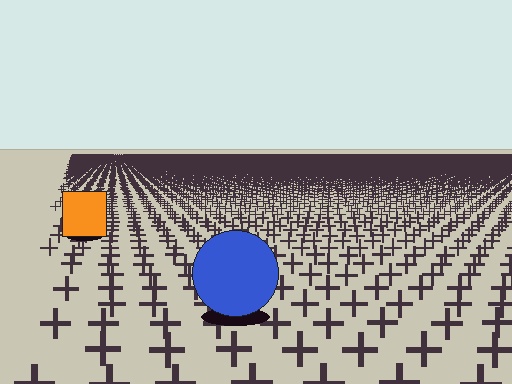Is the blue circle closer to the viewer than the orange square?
Yes. The blue circle is closer — you can tell from the texture gradient: the ground texture is coarser near it.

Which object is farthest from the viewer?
The orange square is farthest from the viewer. It appears smaller and the ground texture around it is denser.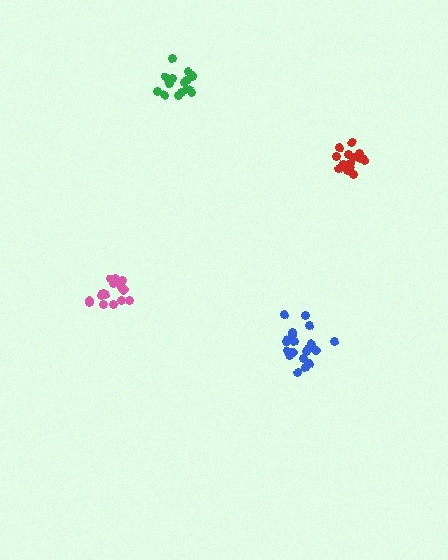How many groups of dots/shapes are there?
There are 4 groups.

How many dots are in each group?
Group 1: 14 dots, Group 2: 16 dots, Group 3: 20 dots, Group 4: 18 dots (68 total).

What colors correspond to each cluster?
The clusters are colored: red, green, blue, pink.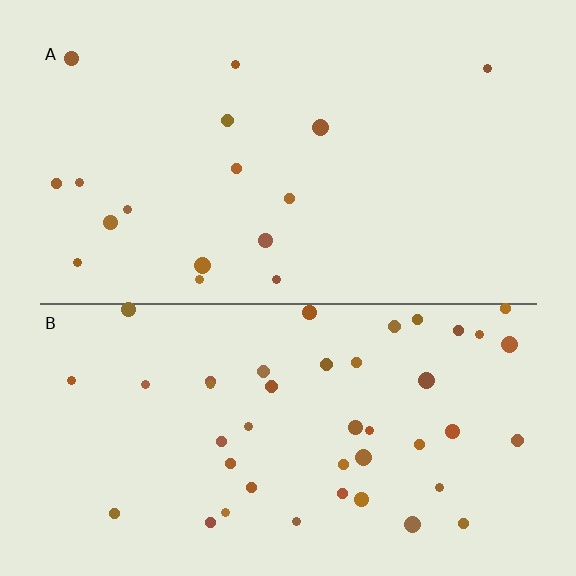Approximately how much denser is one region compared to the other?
Approximately 2.7× — region B over region A.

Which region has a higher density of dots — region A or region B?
B (the bottom).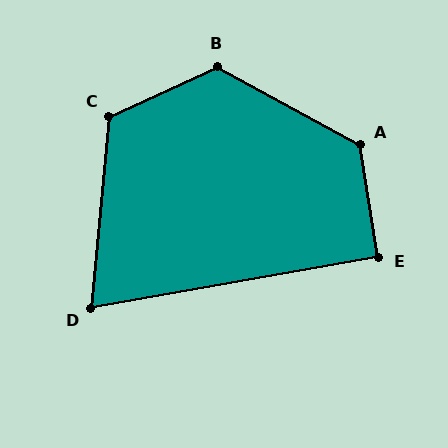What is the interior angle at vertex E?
Approximately 91 degrees (approximately right).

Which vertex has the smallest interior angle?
D, at approximately 75 degrees.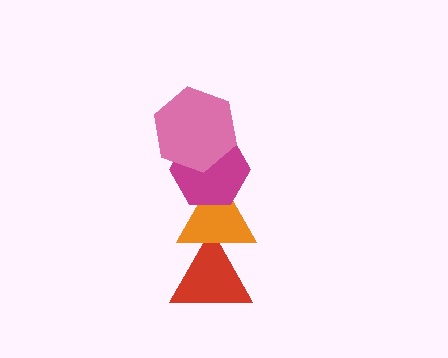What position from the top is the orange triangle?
The orange triangle is 3rd from the top.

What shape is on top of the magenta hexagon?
The pink hexagon is on top of the magenta hexagon.